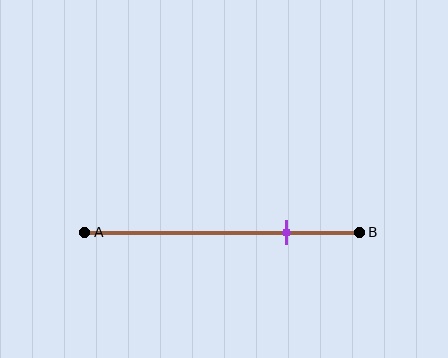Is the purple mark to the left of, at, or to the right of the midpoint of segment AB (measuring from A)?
The purple mark is to the right of the midpoint of segment AB.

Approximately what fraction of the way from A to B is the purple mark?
The purple mark is approximately 75% of the way from A to B.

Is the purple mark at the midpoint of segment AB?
No, the mark is at about 75% from A, not at the 50% midpoint.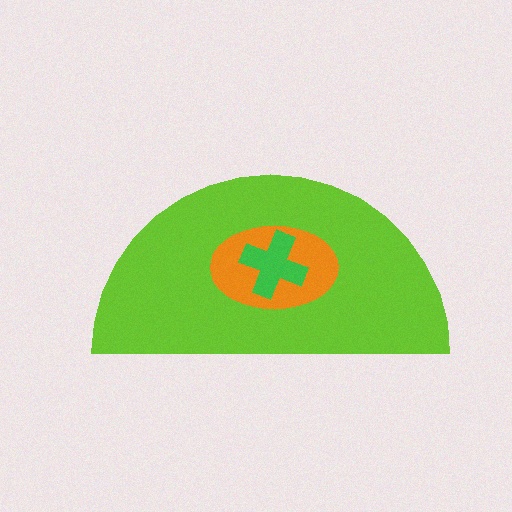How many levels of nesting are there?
3.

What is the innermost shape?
The green cross.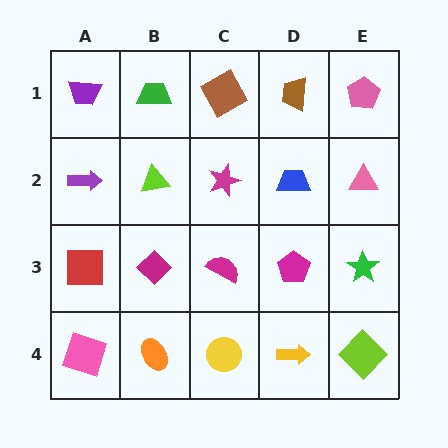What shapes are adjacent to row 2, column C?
A brown square (row 1, column C), a magenta semicircle (row 3, column C), a lime triangle (row 2, column B), a blue trapezoid (row 2, column D).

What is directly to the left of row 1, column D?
A brown square.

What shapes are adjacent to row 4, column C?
A magenta semicircle (row 3, column C), an orange ellipse (row 4, column B), a yellow arrow (row 4, column D).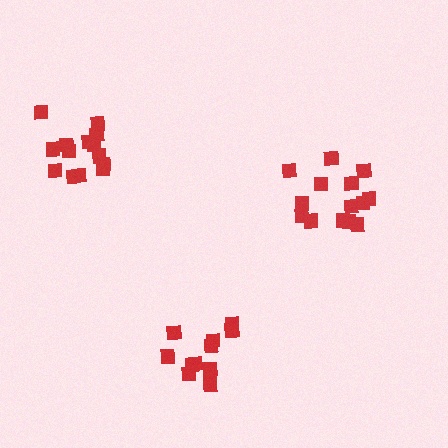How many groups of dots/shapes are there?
There are 3 groups.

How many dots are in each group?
Group 1: 14 dots, Group 2: 14 dots, Group 3: 12 dots (40 total).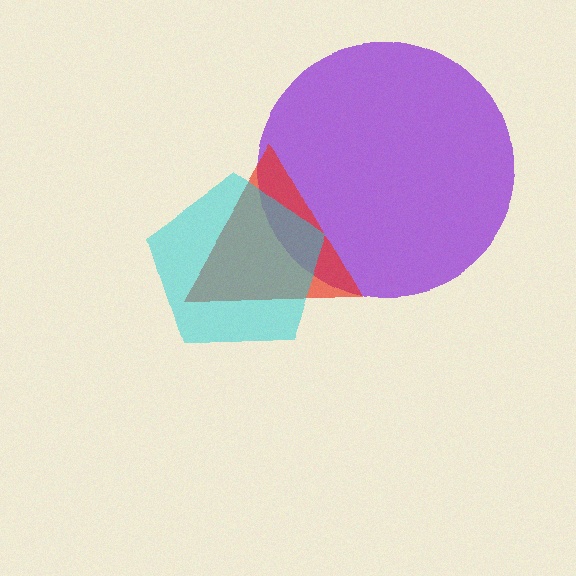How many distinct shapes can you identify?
There are 3 distinct shapes: a purple circle, a red triangle, a cyan pentagon.